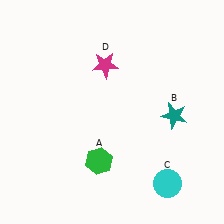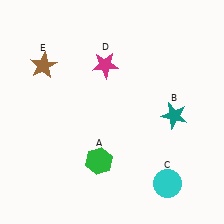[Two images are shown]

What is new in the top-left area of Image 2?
A brown star (E) was added in the top-left area of Image 2.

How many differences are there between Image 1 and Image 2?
There is 1 difference between the two images.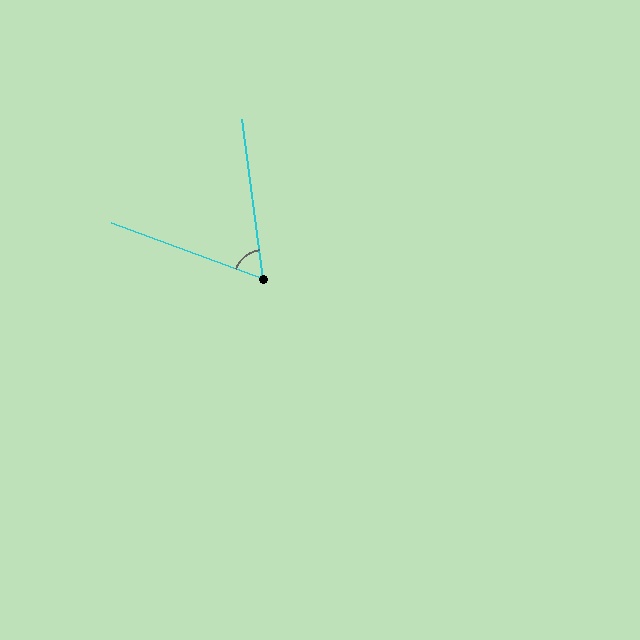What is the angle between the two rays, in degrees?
Approximately 62 degrees.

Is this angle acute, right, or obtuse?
It is acute.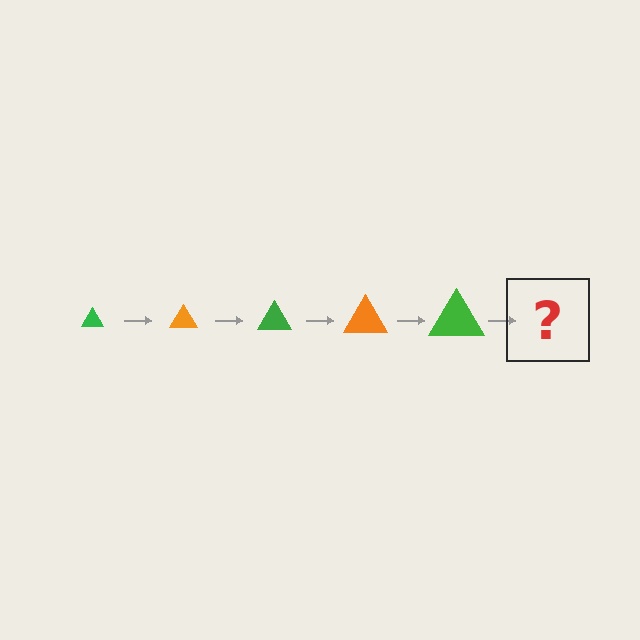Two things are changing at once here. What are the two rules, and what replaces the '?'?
The two rules are that the triangle grows larger each step and the color cycles through green and orange. The '?' should be an orange triangle, larger than the previous one.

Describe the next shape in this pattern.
It should be an orange triangle, larger than the previous one.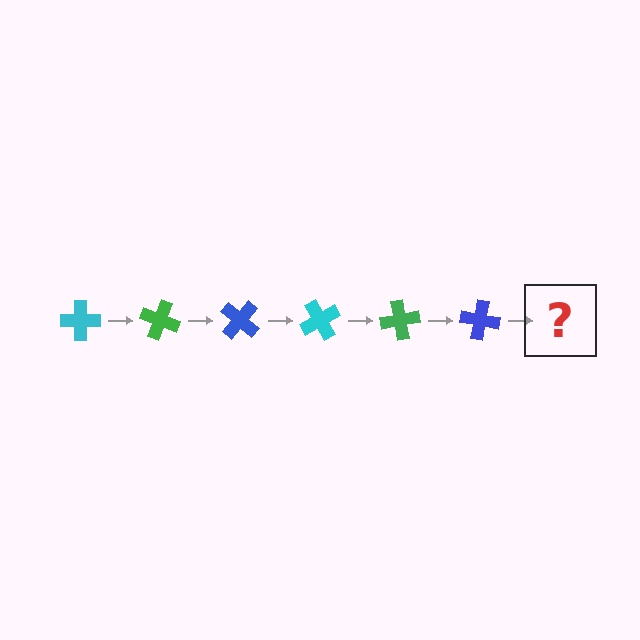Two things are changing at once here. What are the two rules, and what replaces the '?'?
The two rules are that it rotates 20 degrees each step and the color cycles through cyan, green, and blue. The '?' should be a cyan cross, rotated 120 degrees from the start.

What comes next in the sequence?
The next element should be a cyan cross, rotated 120 degrees from the start.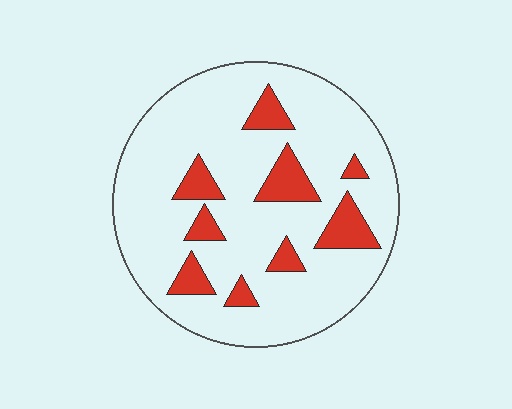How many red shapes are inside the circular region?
9.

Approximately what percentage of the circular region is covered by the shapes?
Approximately 15%.